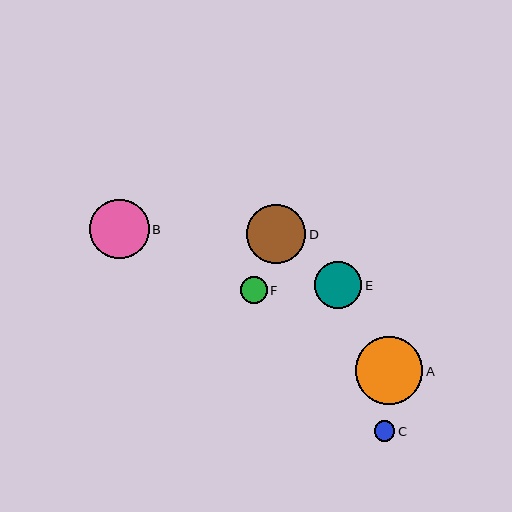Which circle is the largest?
Circle A is the largest with a size of approximately 68 pixels.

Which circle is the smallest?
Circle C is the smallest with a size of approximately 20 pixels.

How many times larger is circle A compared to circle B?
Circle A is approximately 1.1 times the size of circle B.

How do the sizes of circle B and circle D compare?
Circle B and circle D are approximately the same size.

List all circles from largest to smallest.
From largest to smallest: A, B, D, E, F, C.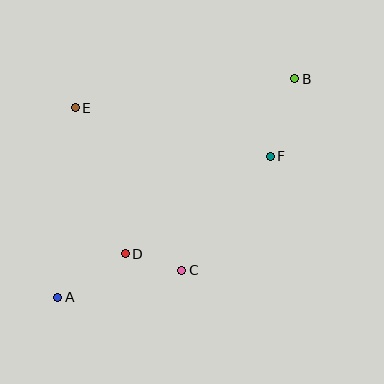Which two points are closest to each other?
Points C and D are closest to each other.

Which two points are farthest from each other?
Points A and B are farthest from each other.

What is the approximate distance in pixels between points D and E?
The distance between D and E is approximately 155 pixels.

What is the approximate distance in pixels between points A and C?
The distance between A and C is approximately 127 pixels.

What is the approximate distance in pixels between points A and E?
The distance between A and E is approximately 190 pixels.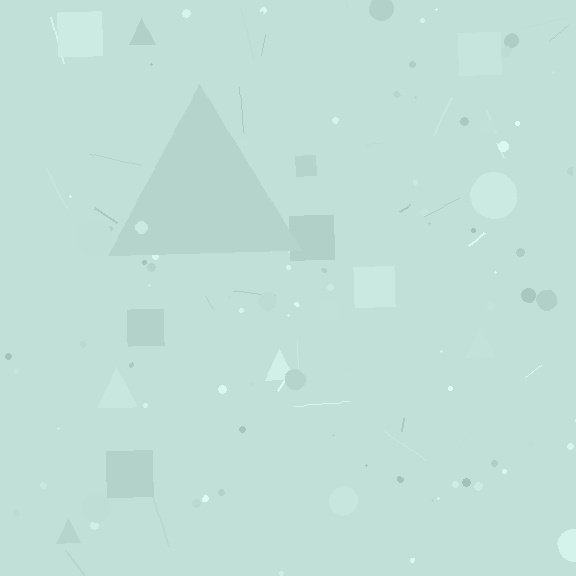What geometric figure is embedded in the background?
A triangle is embedded in the background.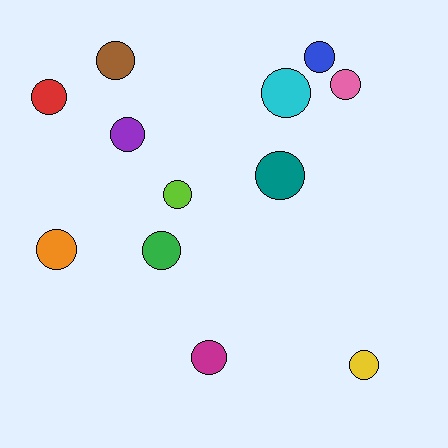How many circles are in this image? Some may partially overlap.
There are 12 circles.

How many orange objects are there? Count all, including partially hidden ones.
There is 1 orange object.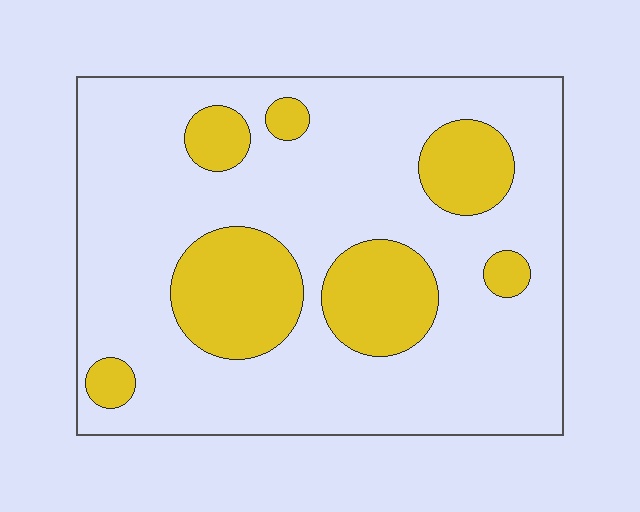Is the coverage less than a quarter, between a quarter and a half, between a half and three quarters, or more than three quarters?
Less than a quarter.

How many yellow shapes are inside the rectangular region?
7.